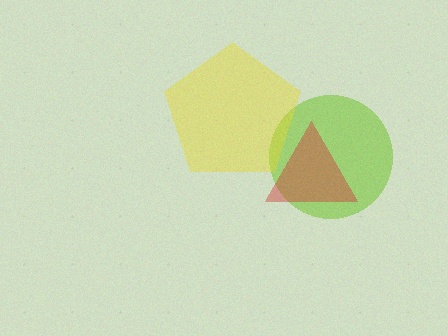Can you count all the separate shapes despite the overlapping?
Yes, there are 3 separate shapes.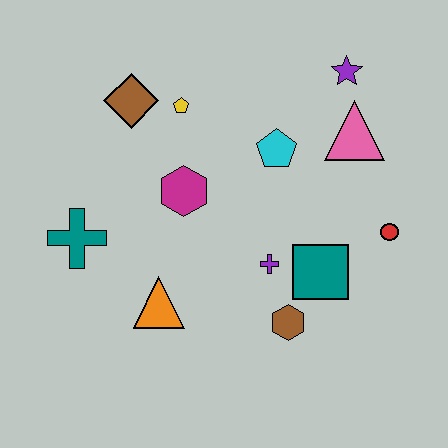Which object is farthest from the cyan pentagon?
The teal cross is farthest from the cyan pentagon.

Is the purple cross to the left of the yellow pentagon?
No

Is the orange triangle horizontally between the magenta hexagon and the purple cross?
No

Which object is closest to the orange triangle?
The teal cross is closest to the orange triangle.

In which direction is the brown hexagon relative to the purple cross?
The brown hexagon is below the purple cross.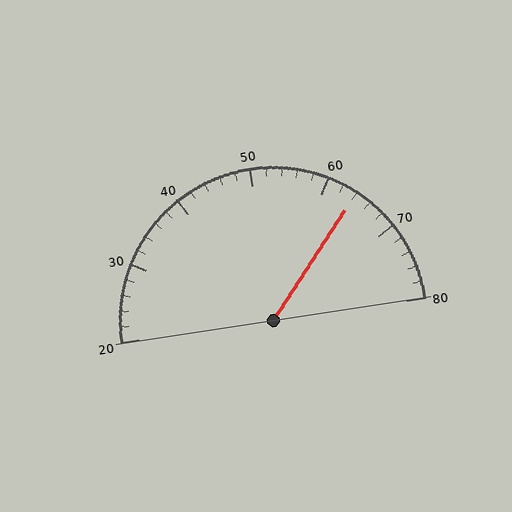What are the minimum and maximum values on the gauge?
The gauge ranges from 20 to 80.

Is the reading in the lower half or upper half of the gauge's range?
The reading is in the upper half of the range (20 to 80).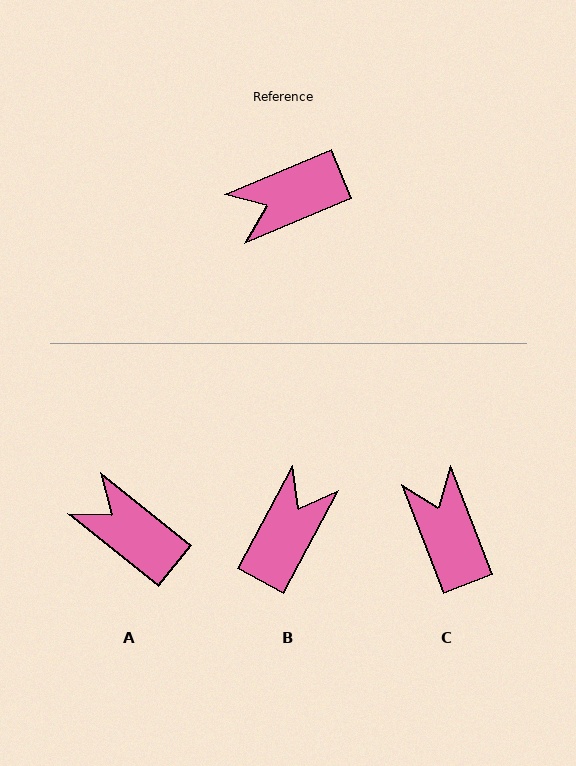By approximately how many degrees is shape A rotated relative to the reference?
Approximately 61 degrees clockwise.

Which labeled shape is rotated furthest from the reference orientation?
B, about 140 degrees away.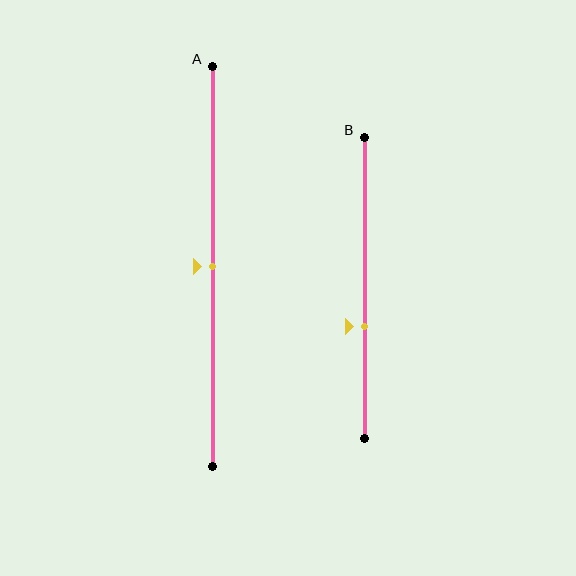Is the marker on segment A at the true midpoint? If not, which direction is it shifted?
Yes, the marker on segment A is at the true midpoint.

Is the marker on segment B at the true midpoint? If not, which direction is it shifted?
No, the marker on segment B is shifted downward by about 13% of the segment length.